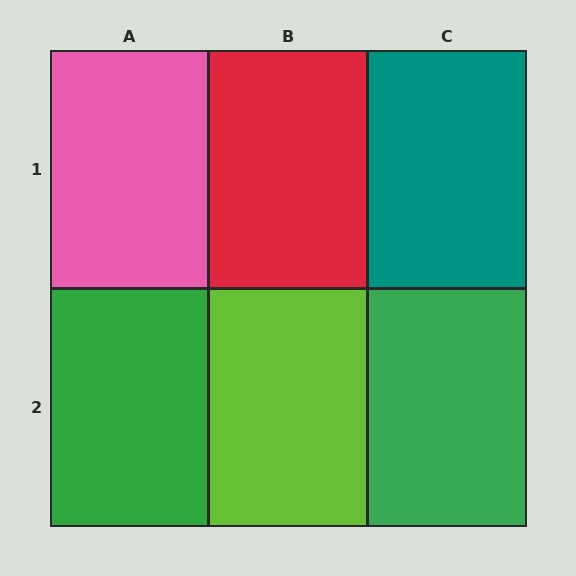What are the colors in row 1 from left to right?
Pink, red, teal.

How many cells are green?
2 cells are green.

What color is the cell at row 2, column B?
Lime.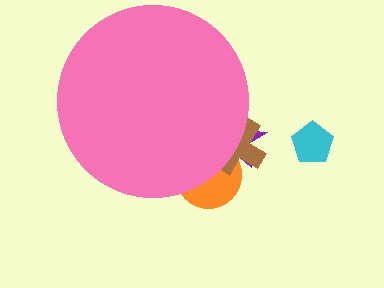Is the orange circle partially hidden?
Yes, the orange circle is partially hidden behind the pink circle.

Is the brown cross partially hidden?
Yes, the brown cross is partially hidden behind the pink circle.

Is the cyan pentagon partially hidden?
No, the cyan pentagon is fully visible.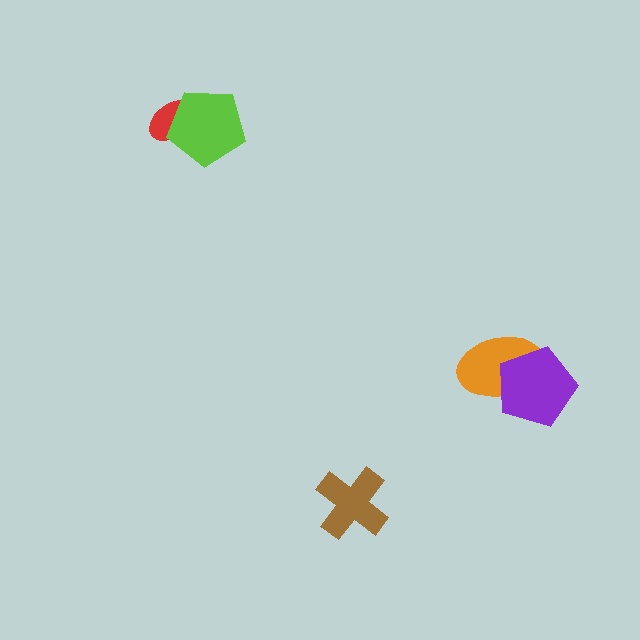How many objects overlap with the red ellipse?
1 object overlaps with the red ellipse.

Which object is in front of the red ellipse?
The lime pentagon is in front of the red ellipse.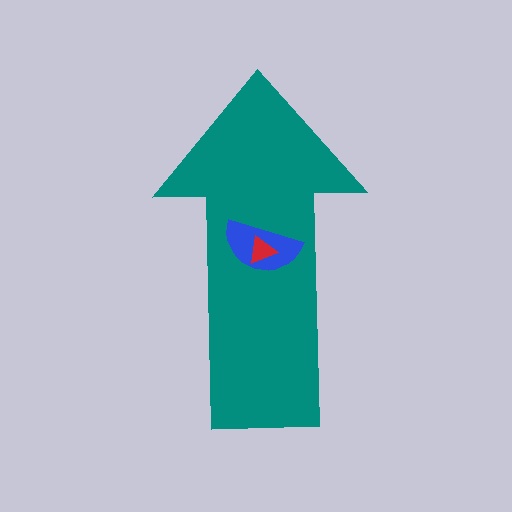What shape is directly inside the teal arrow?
The blue semicircle.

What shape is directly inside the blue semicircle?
The red triangle.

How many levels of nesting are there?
3.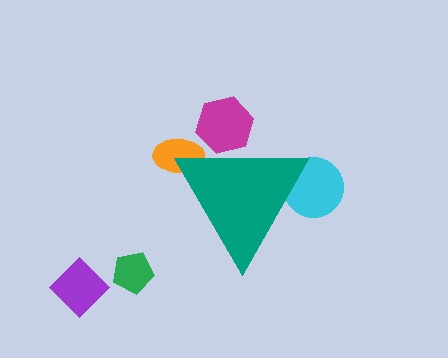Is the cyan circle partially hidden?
Yes, the cyan circle is partially hidden behind the teal triangle.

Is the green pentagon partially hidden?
No, the green pentagon is fully visible.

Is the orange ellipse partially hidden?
Yes, the orange ellipse is partially hidden behind the teal triangle.